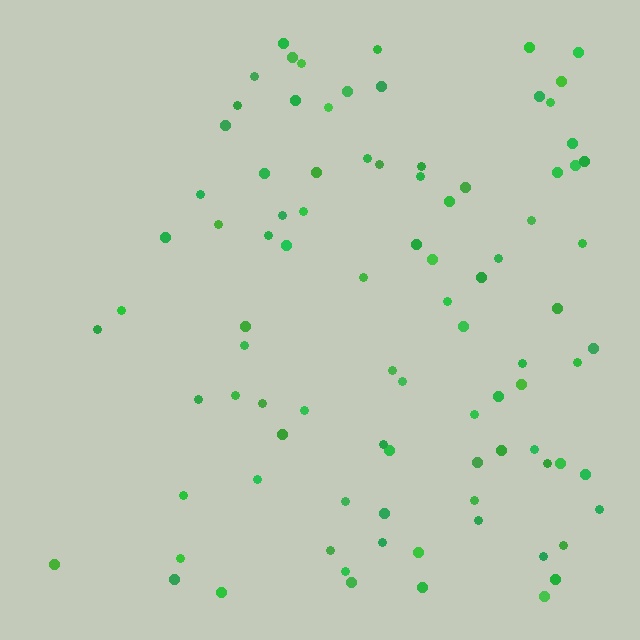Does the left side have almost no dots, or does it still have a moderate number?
Still a moderate number, just noticeably fewer than the right.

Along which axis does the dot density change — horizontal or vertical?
Horizontal.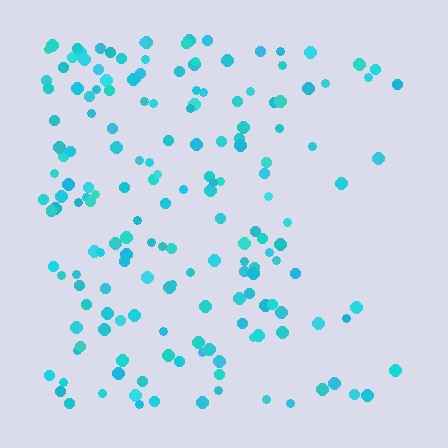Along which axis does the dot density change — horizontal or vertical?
Horizontal.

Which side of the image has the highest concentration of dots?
The left.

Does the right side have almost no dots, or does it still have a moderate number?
Still a moderate number, just noticeably fewer than the left.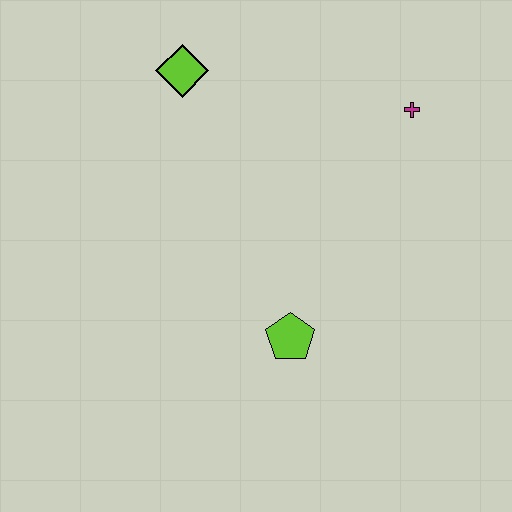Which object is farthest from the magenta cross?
The lime pentagon is farthest from the magenta cross.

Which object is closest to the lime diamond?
The magenta cross is closest to the lime diamond.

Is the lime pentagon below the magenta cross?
Yes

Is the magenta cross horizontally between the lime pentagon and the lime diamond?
No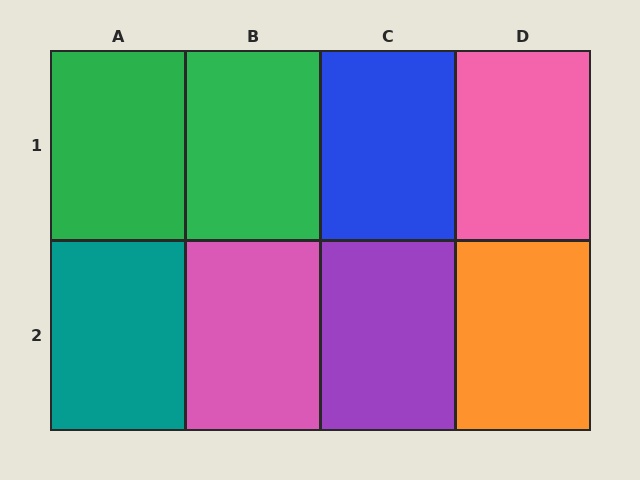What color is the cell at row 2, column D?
Orange.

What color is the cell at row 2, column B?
Pink.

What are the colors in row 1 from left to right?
Green, green, blue, pink.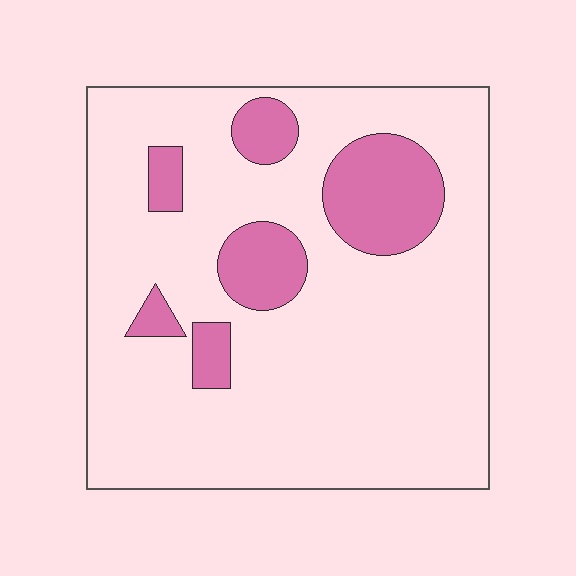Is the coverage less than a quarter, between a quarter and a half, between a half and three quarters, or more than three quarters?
Less than a quarter.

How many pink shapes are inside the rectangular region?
6.